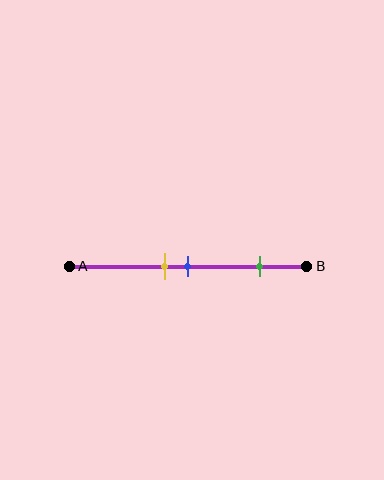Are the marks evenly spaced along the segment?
No, the marks are not evenly spaced.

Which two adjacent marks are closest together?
The yellow and blue marks are the closest adjacent pair.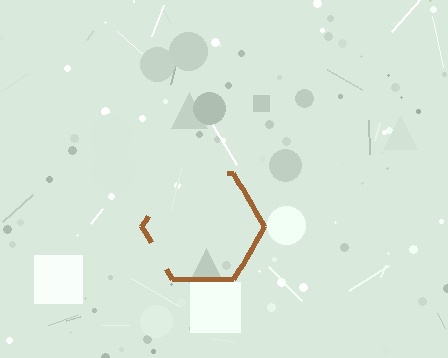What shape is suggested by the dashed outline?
The dashed outline suggests a hexagon.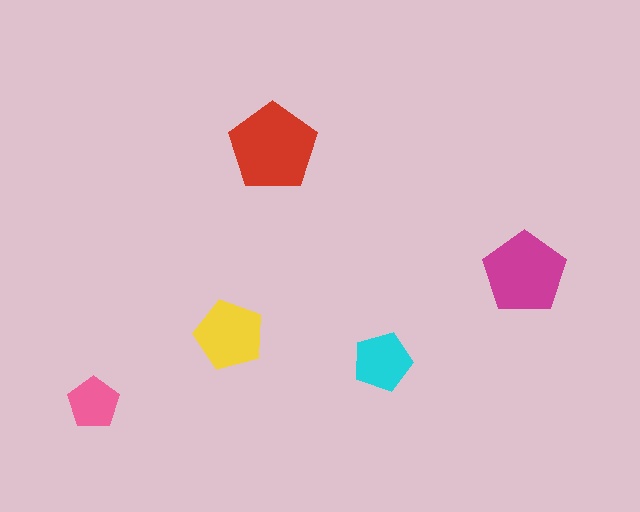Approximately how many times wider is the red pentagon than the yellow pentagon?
About 1.5 times wider.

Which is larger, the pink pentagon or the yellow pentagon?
The yellow one.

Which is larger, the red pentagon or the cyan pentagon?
The red one.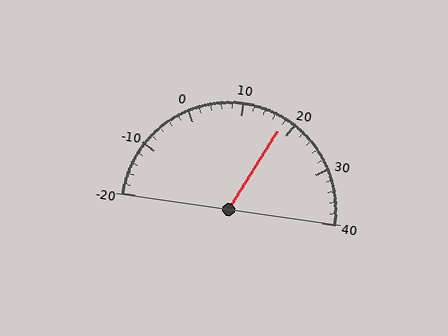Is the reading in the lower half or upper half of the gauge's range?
The reading is in the upper half of the range (-20 to 40).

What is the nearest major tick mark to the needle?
The nearest major tick mark is 20.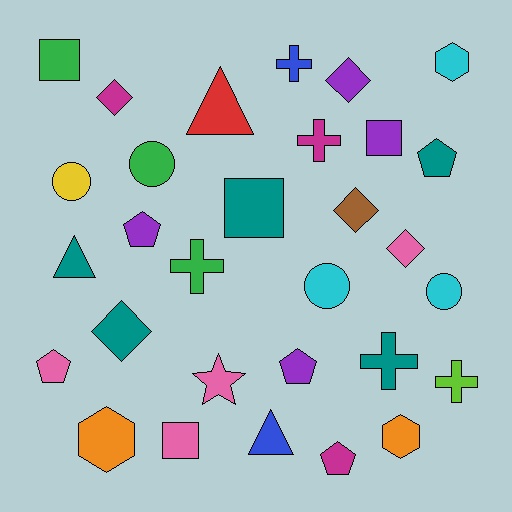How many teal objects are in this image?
There are 5 teal objects.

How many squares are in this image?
There are 4 squares.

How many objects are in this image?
There are 30 objects.